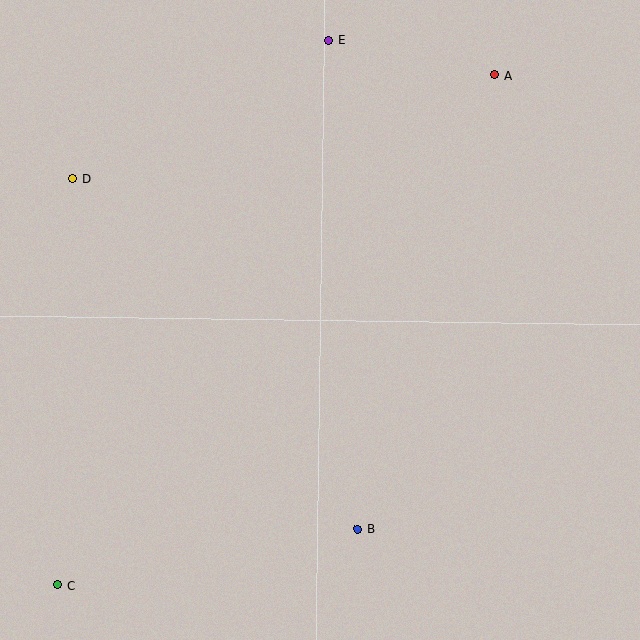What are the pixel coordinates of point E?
Point E is at (329, 40).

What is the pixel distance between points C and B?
The distance between C and B is 305 pixels.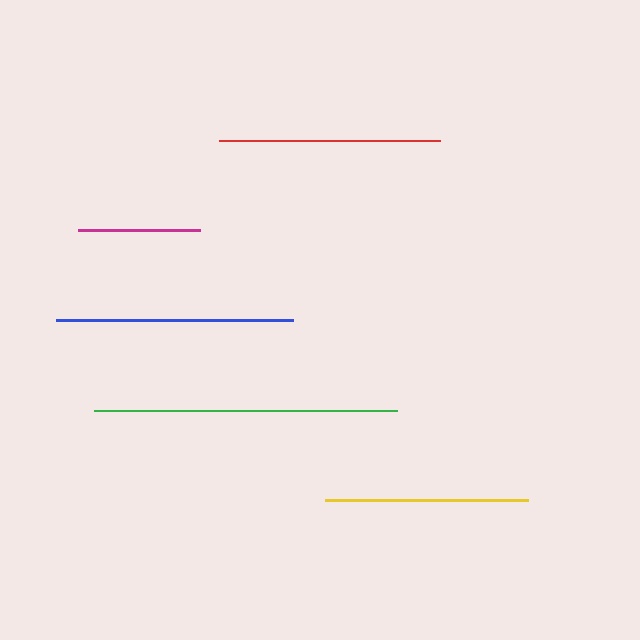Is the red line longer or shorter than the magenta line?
The red line is longer than the magenta line.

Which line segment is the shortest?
The magenta line is the shortest at approximately 122 pixels.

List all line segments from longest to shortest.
From longest to shortest: green, blue, red, yellow, magenta.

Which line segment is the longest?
The green line is the longest at approximately 303 pixels.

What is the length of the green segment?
The green segment is approximately 303 pixels long.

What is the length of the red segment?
The red segment is approximately 221 pixels long.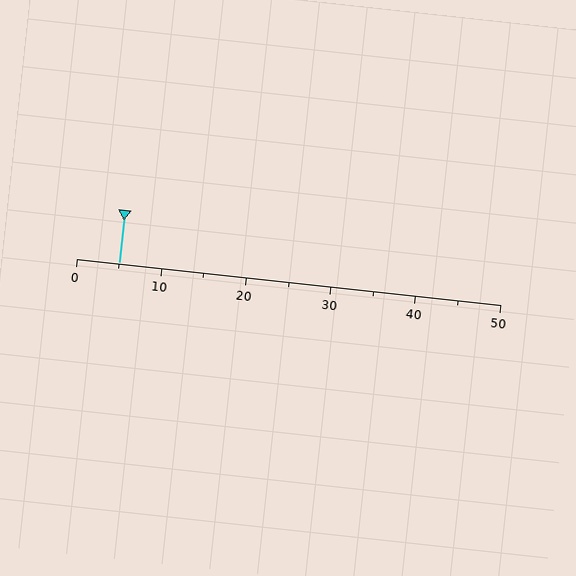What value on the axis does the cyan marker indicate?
The marker indicates approximately 5.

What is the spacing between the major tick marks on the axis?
The major ticks are spaced 10 apart.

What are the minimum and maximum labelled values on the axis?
The axis runs from 0 to 50.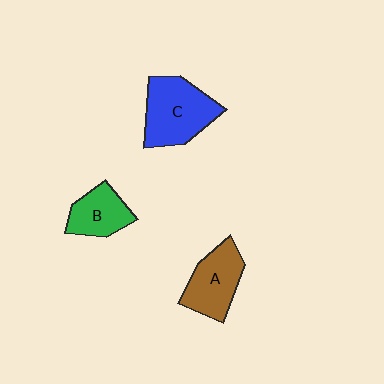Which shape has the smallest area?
Shape B (green).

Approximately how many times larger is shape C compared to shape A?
Approximately 1.3 times.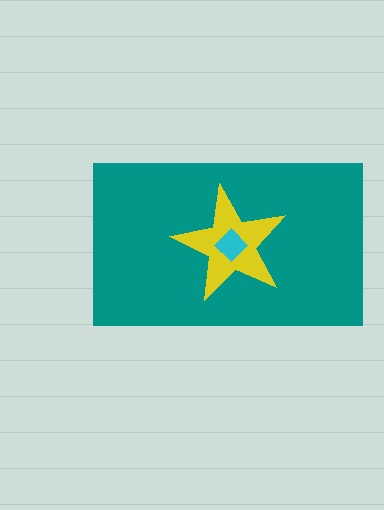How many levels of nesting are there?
3.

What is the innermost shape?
The cyan diamond.